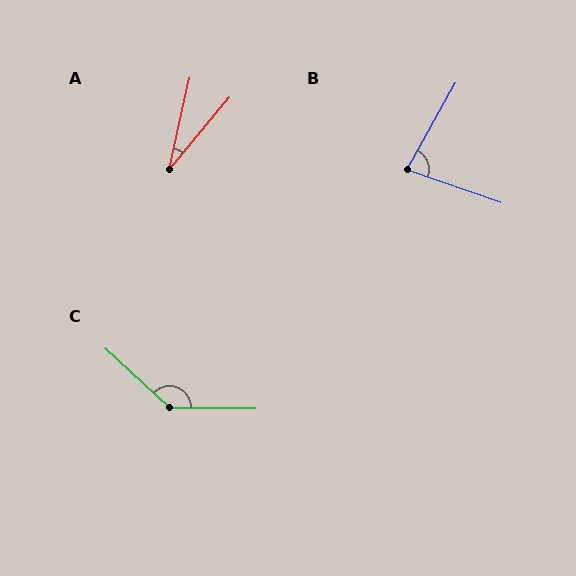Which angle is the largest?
C, at approximately 138 degrees.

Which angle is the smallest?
A, at approximately 27 degrees.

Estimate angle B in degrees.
Approximately 80 degrees.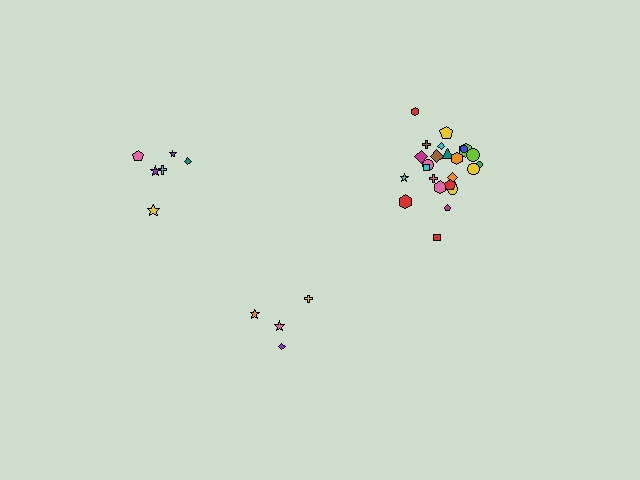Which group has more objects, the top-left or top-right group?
The top-right group.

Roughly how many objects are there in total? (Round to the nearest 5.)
Roughly 35 objects in total.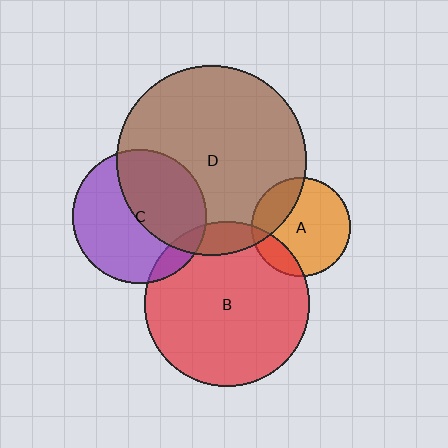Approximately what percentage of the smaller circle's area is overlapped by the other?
Approximately 45%.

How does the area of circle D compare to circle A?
Approximately 3.7 times.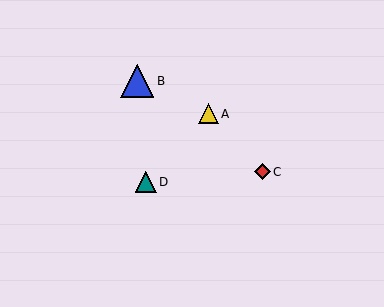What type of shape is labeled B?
Shape B is a blue triangle.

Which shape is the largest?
The blue triangle (labeled B) is the largest.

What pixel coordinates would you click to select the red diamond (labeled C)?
Click at (262, 172) to select the red diamond C.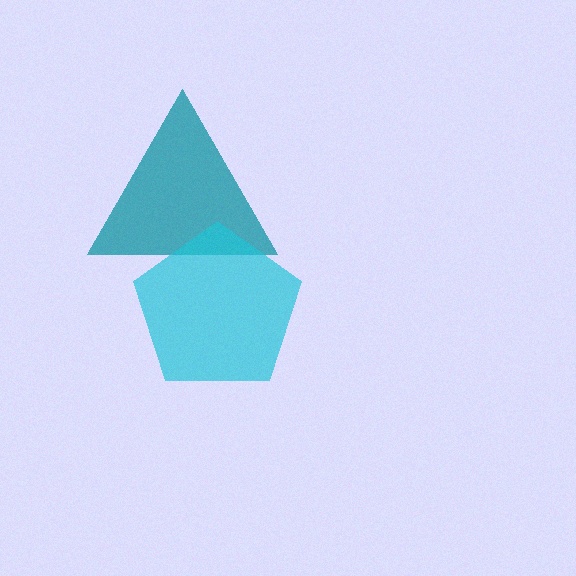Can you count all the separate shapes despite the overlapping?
Yes, there are 2 separate shapes.